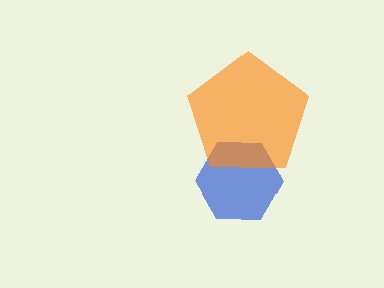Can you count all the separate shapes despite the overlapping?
Yes, there are 2 separate shapes.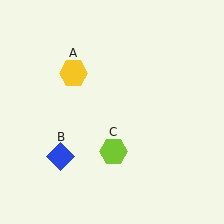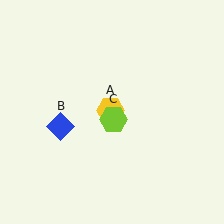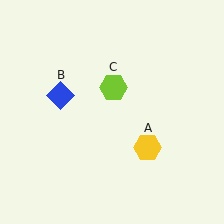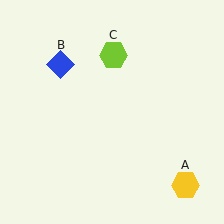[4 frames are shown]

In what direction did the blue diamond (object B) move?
The blue diamond (object B) moved up.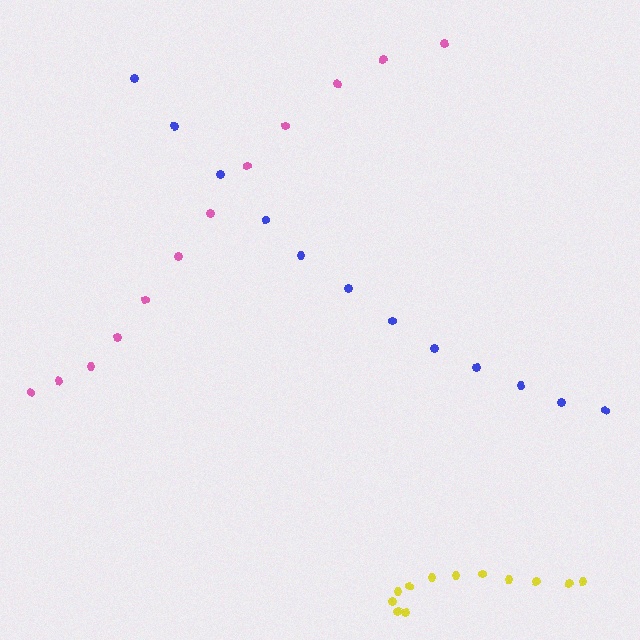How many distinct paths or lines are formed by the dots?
There are 3 distinct paths.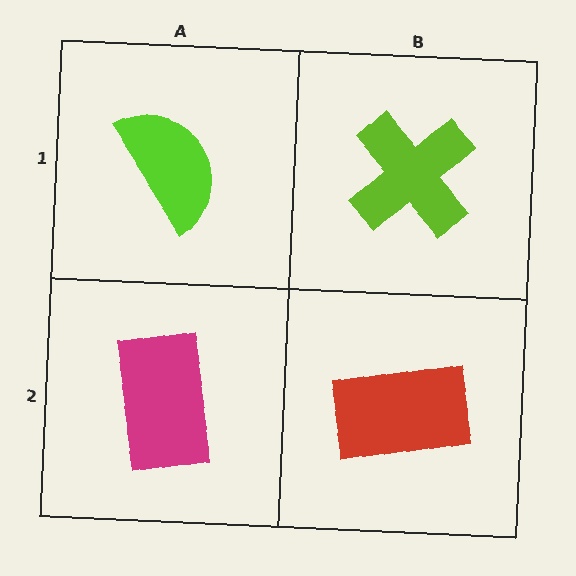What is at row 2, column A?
A magenta rectangle.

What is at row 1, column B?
A lime cross.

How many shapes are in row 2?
2 shapes.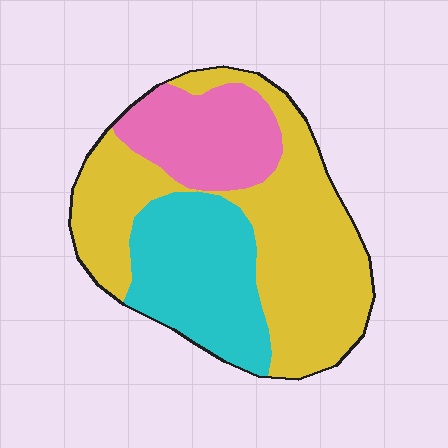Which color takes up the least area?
Pink, at roughly 20%.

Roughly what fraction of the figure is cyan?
Cyan takes up about one quarter (1/4) of the figure.